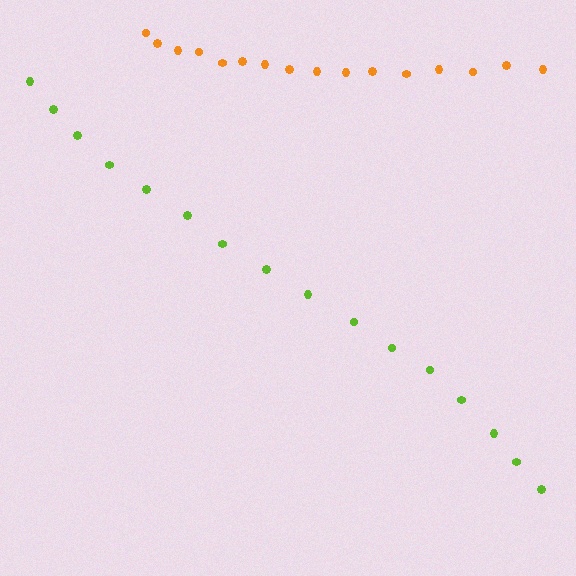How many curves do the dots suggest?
There are 2 distinct paths.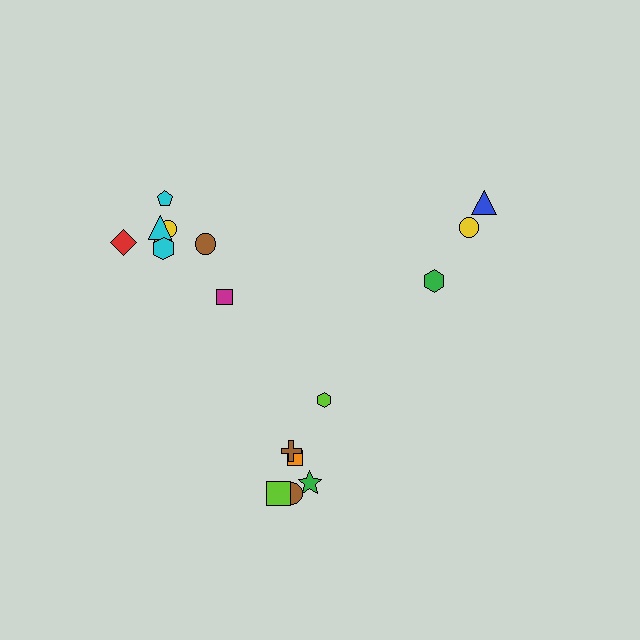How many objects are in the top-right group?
There are 3 objects.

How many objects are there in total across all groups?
There are 17 objects.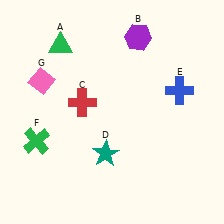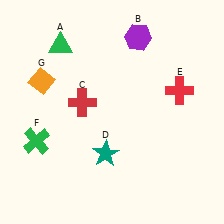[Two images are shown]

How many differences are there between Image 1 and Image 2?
There are 2 differences between the two images.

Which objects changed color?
E changed from blue to red. G changed from pink to orange.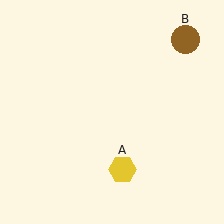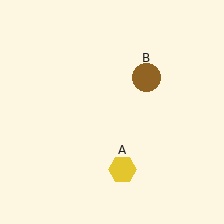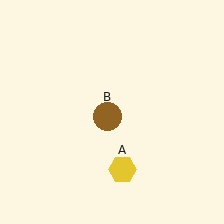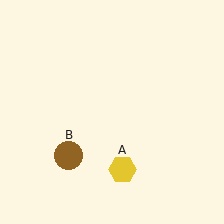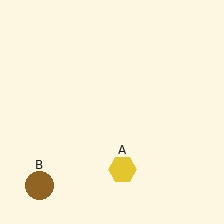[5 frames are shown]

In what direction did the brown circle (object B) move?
The brown circle (object B) moved down and to the left.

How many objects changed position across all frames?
1 object changed position: brown circle (object B).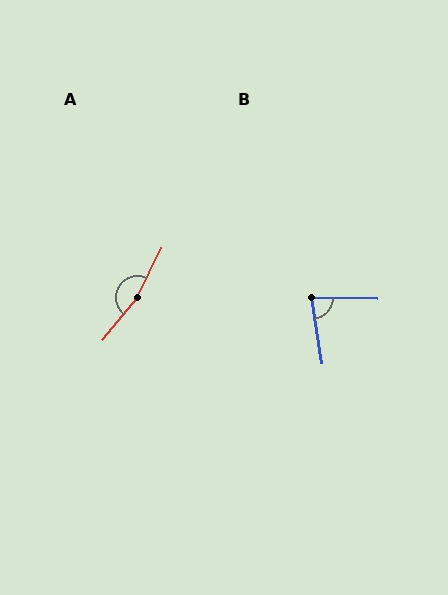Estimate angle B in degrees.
Approximately 80 degrees.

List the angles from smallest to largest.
B (80°), A (167°).